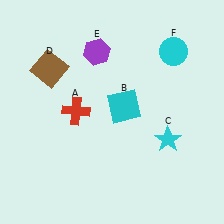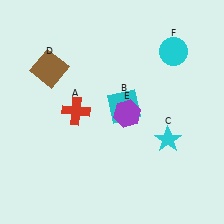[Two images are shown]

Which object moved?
The purple hexagon (E) moved down.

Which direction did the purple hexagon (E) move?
The purple hexagon (E) moved down.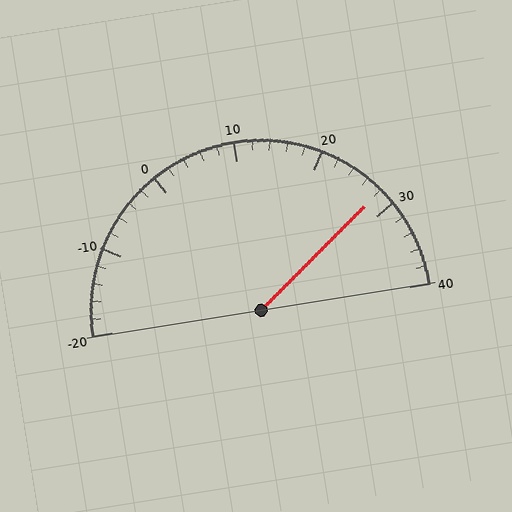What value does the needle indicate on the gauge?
The needle indicates approximately 28.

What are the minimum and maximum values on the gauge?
The gauge ranges from -20 to 40.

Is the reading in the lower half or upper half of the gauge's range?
The reading is in the upper half of the range (-20 to 40).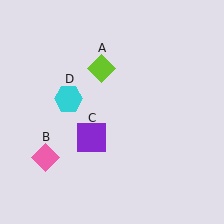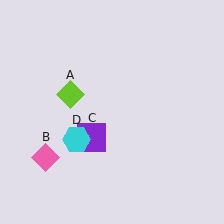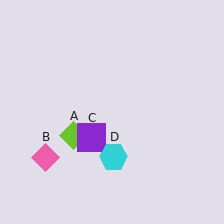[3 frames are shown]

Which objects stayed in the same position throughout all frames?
Pink diamond (object B) and purple square (object C) remained stationary.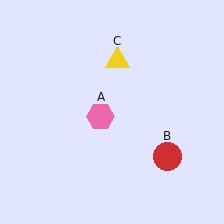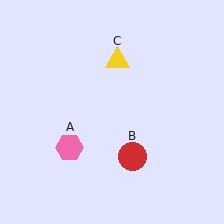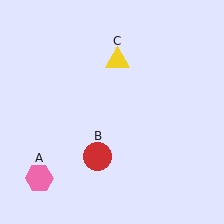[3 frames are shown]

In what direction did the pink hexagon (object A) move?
The pink hexagon (object A) moved down and to the left.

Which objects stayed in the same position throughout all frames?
Yellow triangle (object C) remained stationary.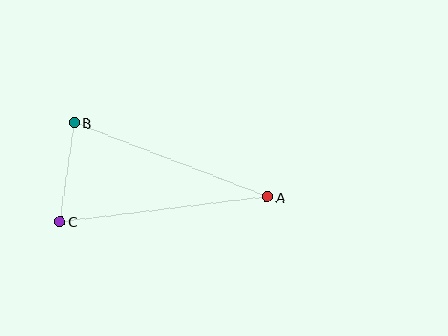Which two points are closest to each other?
Points B and C are closest to each other.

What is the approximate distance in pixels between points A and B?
The distance between A and B is approximately 207 pixels.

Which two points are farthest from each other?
Points A and C are farthest from each other.